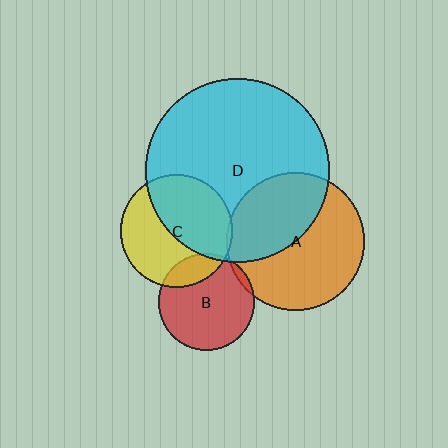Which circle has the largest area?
Circle D (cyan).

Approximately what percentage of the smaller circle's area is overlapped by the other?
Approximately 50%.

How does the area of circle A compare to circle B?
Approximately 2.0 times.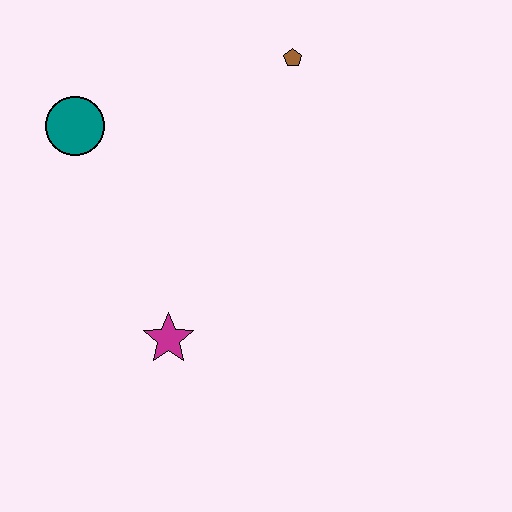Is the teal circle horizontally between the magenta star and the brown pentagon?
No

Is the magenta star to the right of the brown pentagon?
No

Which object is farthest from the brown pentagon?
The magenta star is farthest from the brown pentagon.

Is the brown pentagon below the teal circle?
No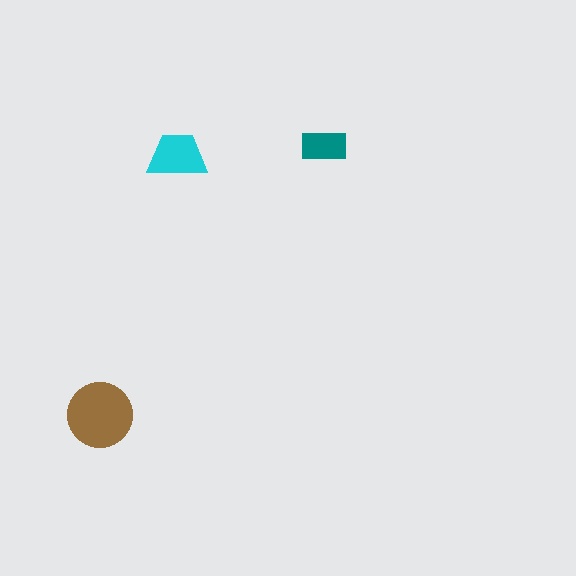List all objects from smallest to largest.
The teal rectangle, the cyan trapezoid, the brown circle.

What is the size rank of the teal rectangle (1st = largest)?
3rd.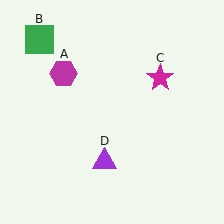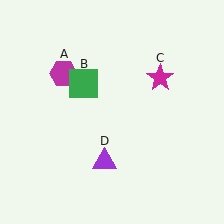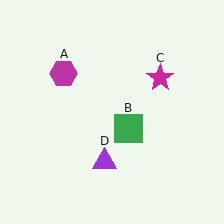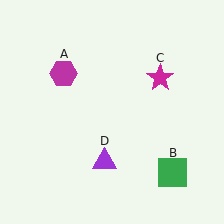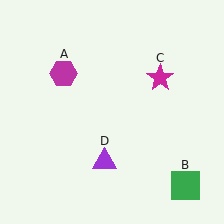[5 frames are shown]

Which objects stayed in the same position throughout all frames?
Magenta hexagon (object A) and magenta star (object C) and purple triangle (object D) remained stationary.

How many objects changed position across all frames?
1 object changed position: green square (object B).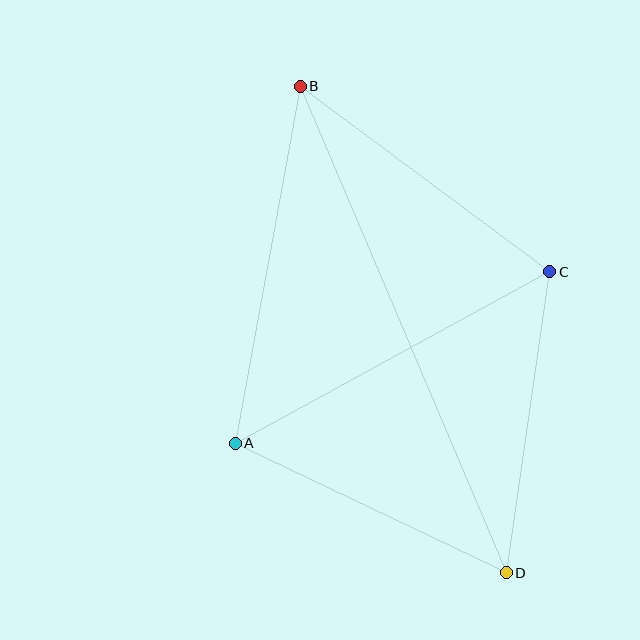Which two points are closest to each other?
Points A and D are closest to each other.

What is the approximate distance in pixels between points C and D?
The distance between C and D is approximately 304 pixels.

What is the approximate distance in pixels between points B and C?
The distance between B and C is approximately 311 pixels.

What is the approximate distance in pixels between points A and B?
The distance between A and B is approximately 363 pixels.